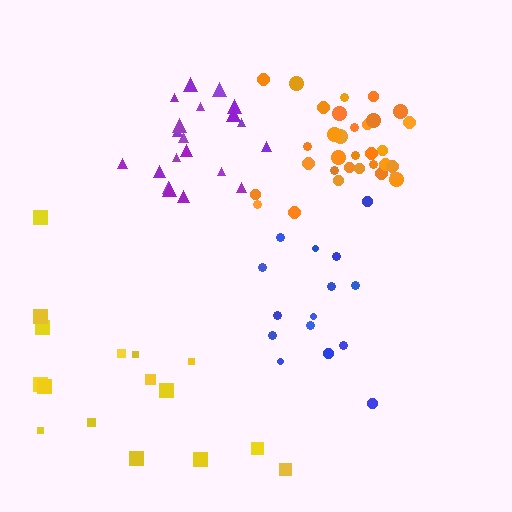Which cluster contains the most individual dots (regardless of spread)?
Orange (32).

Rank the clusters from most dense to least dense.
orange, purple, blue, yellow.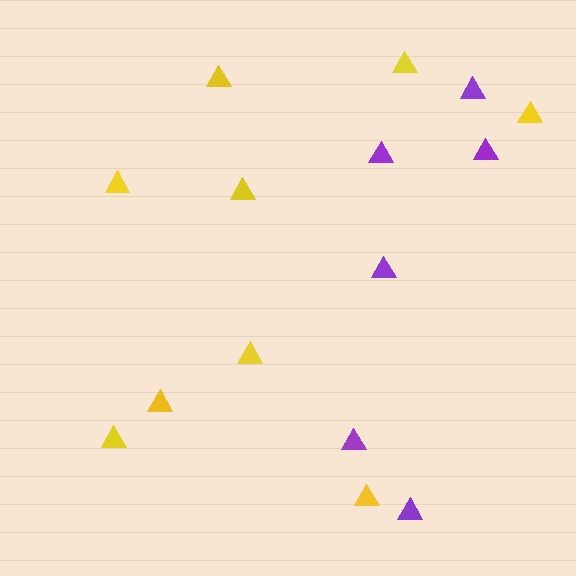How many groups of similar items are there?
There are 2 groups: one group of purple triangles (6) and one group of yellow triangles (9).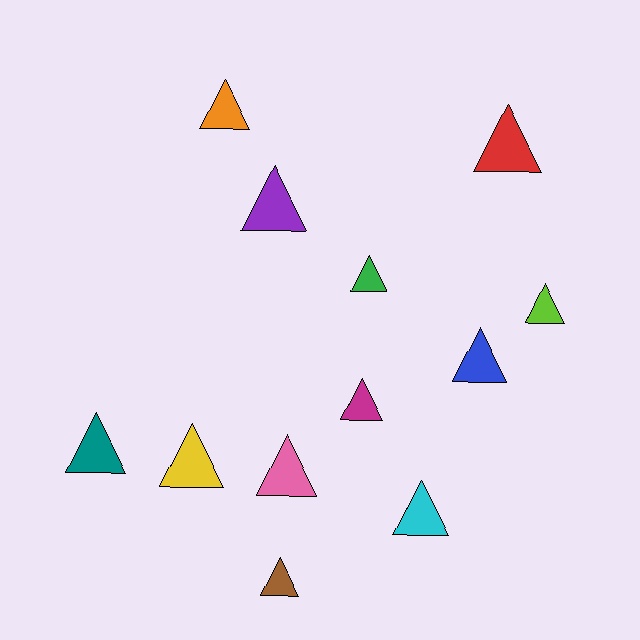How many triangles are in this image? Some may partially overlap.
There are 12 triangles.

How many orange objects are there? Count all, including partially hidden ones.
There is 1 orange object.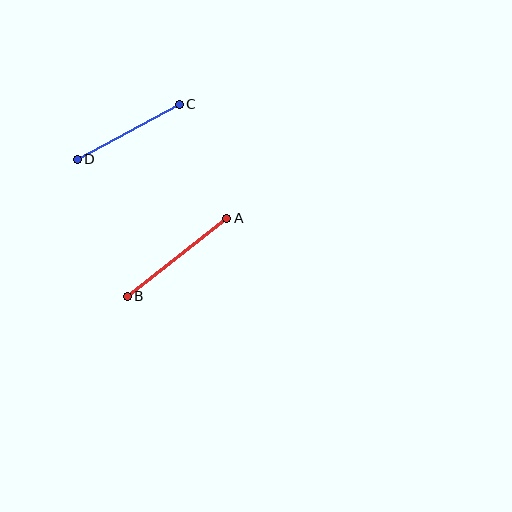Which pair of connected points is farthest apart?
Points A and B are farthest apart.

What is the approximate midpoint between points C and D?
The midpoint is at approximately (128, 132) pixels.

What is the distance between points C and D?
The distance is approximately 116 pixels.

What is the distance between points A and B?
The distance is approximately 127 pixels.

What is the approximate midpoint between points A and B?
The midpoint is at approximately (177, 257) pixels.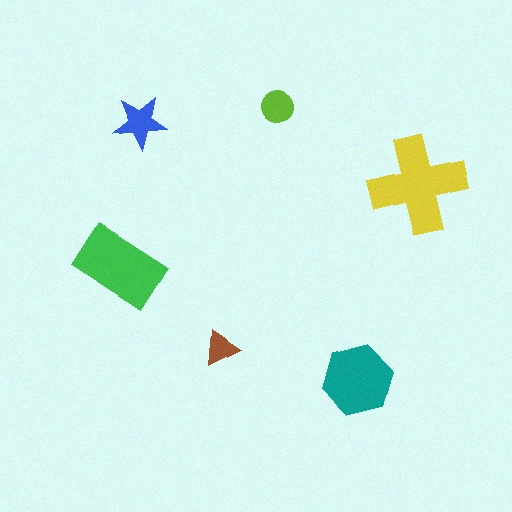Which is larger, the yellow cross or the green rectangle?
The yellow cross.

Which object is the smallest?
The brown triangle.